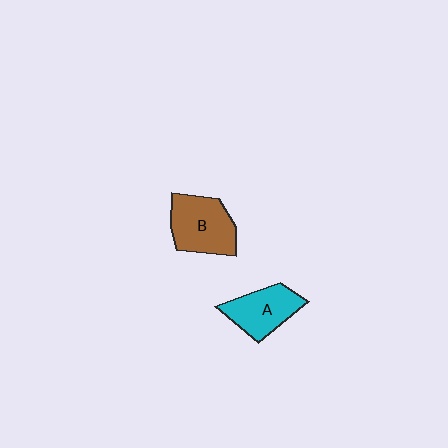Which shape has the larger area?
Shape B (brown).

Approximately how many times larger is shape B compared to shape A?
Approximately 1.2 times.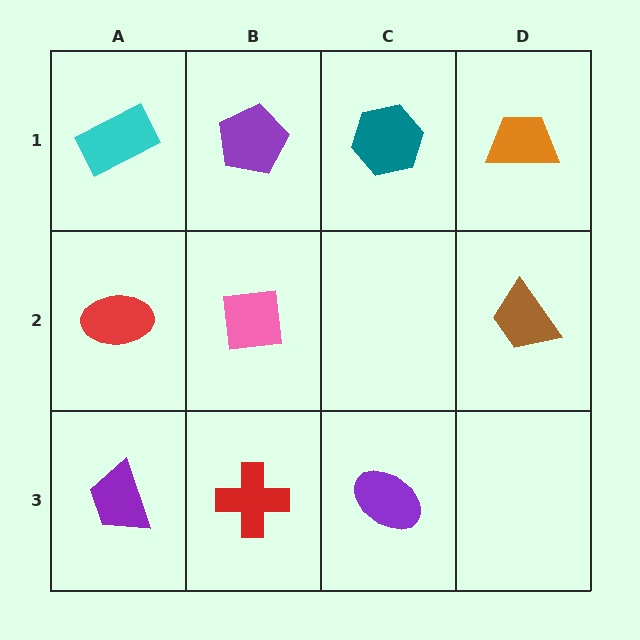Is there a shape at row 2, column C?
No, that cell is empty.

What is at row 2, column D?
A brown trapezoid.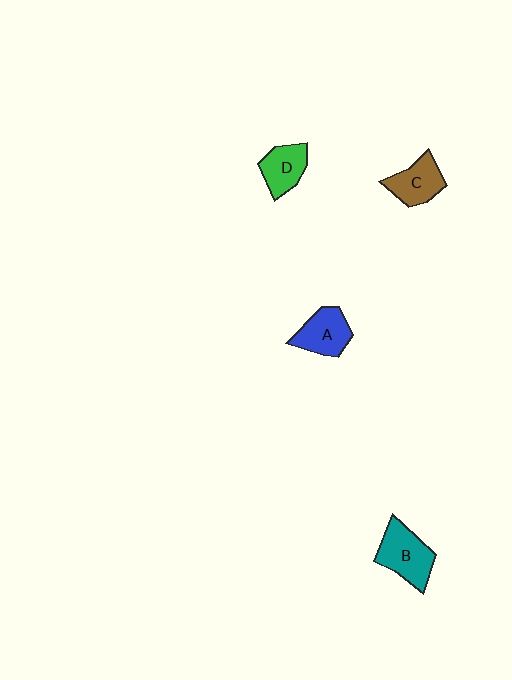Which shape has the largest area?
Shape B (teal).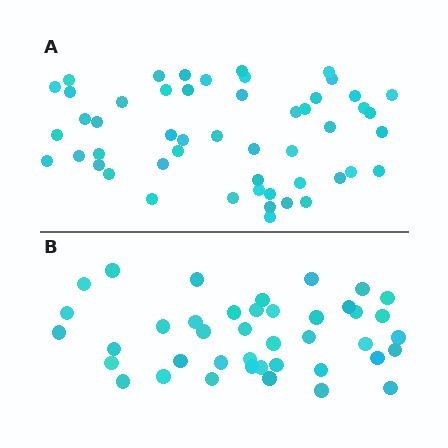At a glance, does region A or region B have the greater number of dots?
Region A (the top region) has more dots.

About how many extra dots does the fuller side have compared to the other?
Region A has roughly 10 or so more dots than region B.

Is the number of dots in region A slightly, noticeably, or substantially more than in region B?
Region A has only slightly more — the two regions are fairly close. The ratio is roughly 1.2 to 1.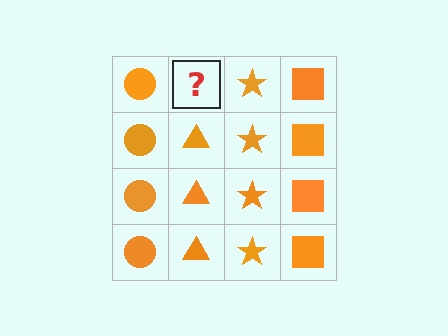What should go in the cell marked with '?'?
The missing cell should contain an orange triangle.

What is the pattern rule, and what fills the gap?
The rule is that each column has a consistent shape. The gap should be filled with an orange triangle.